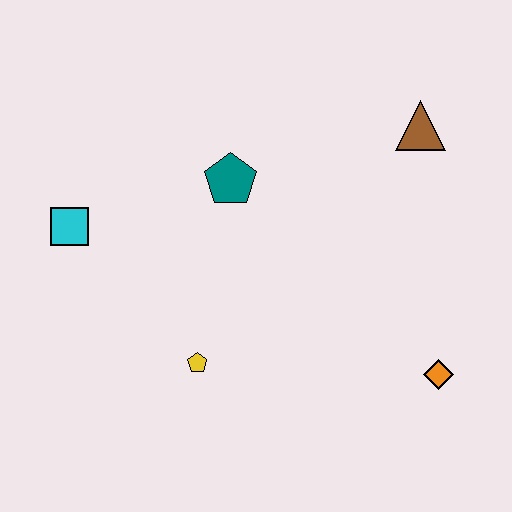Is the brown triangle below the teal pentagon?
No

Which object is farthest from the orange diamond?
The cyan square is farthest from the orange diamond.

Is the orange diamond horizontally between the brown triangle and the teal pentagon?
No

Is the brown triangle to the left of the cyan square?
No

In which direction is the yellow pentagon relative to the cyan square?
The yellow pentagon is below the cyan square.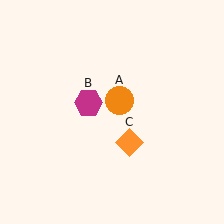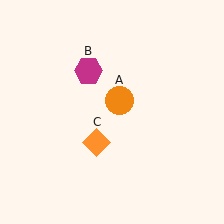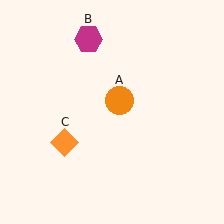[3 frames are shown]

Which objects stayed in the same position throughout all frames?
Orange circle (object A) remained stationary.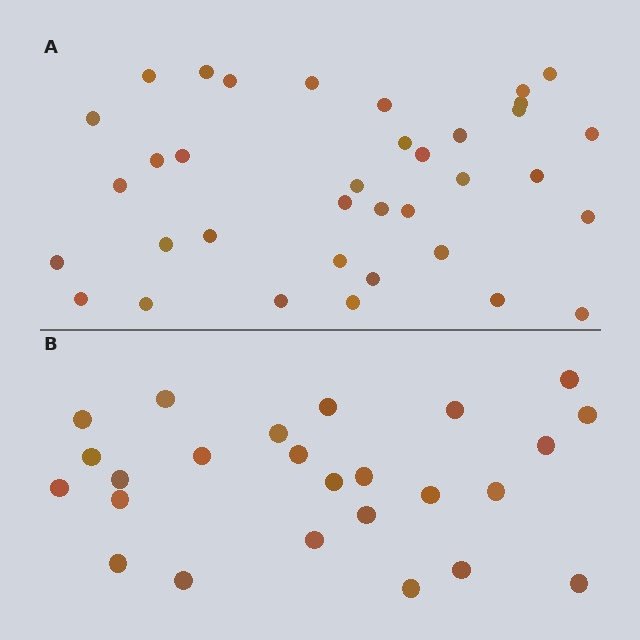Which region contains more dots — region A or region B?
Region A (the top region) has more dots.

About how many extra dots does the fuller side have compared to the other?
Region A has roughly 12 or so more dots than region B.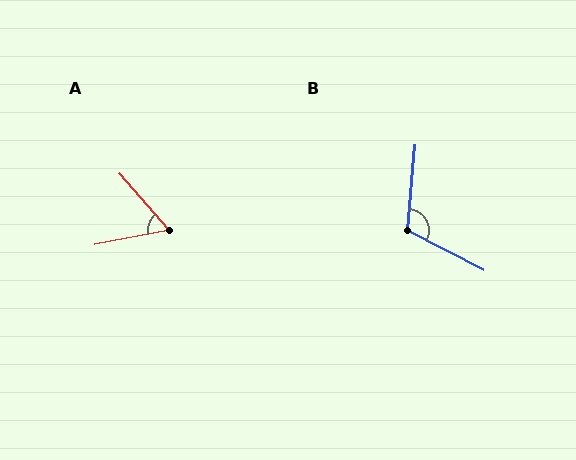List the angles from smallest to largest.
A (60°), B (113°).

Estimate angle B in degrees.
Approximately 113 degrees.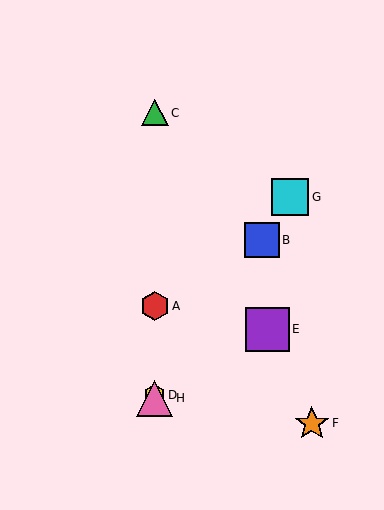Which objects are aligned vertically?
Objects A, C, D, H are aligned vertically.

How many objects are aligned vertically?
4 objects (A, C, D, H) are aligned vertically.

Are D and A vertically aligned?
Yes, both are at x≈155.